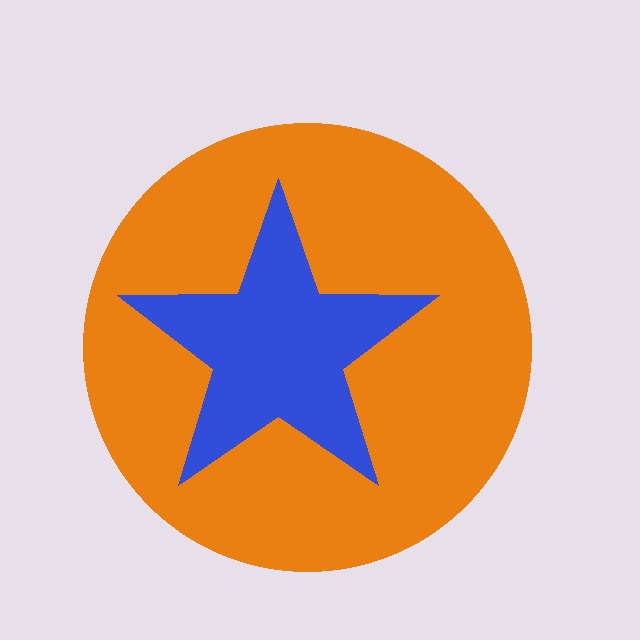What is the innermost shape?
The blue star.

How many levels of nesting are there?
2.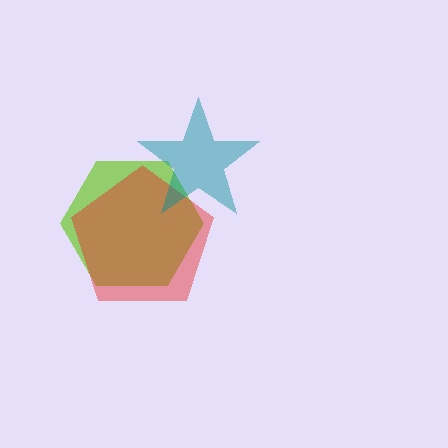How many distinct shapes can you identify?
There are 3 distinct shapes: a lime hexagon, a red pentagon, a teal star.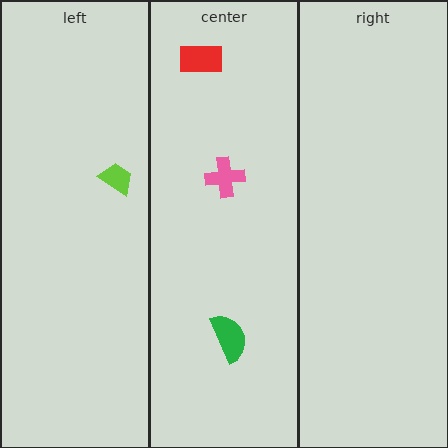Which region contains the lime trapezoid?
The left region.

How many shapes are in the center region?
3.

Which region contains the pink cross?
The center region.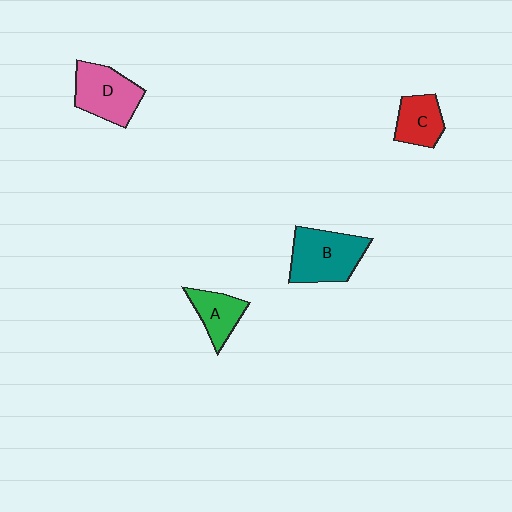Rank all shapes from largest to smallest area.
From largest to smallest: B (teal), D (pink), C (red), A (green).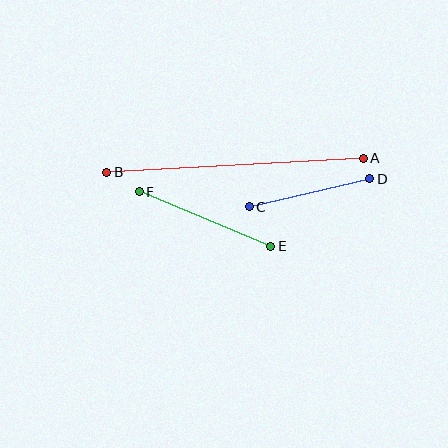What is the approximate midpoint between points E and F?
The midpoint is at approximately (205, 219) pixels.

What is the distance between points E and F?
The distance is approximately 142 pixels.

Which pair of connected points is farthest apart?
Points A and B are farthest apart.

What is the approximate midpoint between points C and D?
The midpoint is at approximately (309, 193) pixels.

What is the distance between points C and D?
The distance is approximately 124 pixels.